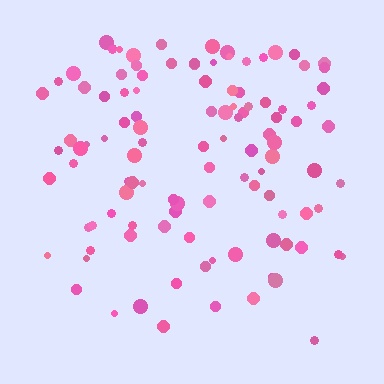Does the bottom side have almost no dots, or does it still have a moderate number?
Still a moderate number, just noticeably fewer than the top.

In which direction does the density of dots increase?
From bottom to top, with the top side densest.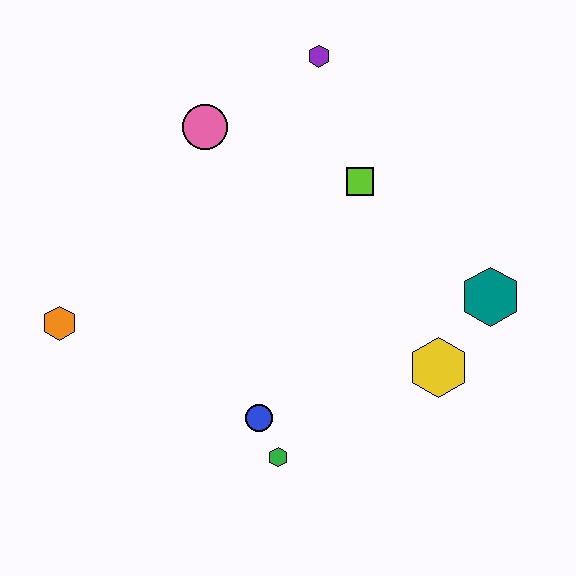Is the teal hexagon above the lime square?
No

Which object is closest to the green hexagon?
The blue circle is closest to the green hexagon.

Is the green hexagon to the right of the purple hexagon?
No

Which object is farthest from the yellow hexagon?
The orange hexagon is farthest from the yellow hexagon.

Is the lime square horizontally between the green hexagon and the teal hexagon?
Yes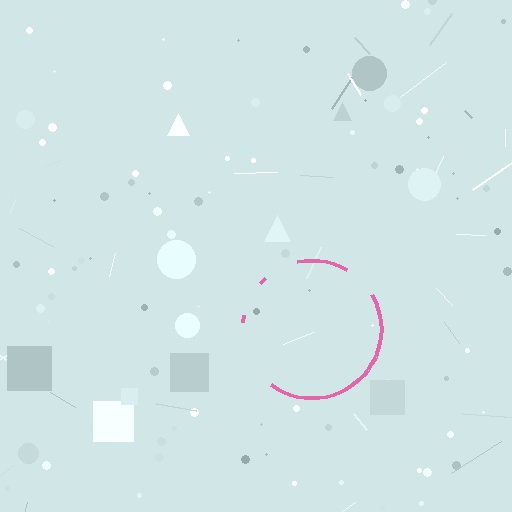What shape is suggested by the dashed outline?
The dashed outline suggests a circle.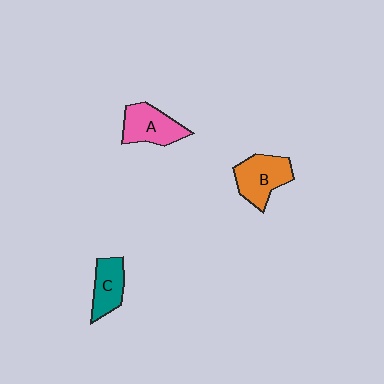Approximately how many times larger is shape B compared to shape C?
Approximately 1.3 times.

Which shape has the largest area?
Shape B (orange).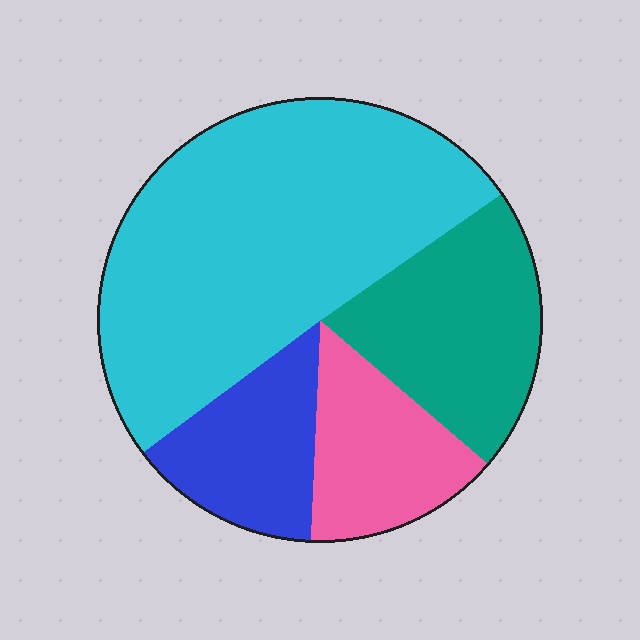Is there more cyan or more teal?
Cyan.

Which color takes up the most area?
Cyan, at roughly 50%.